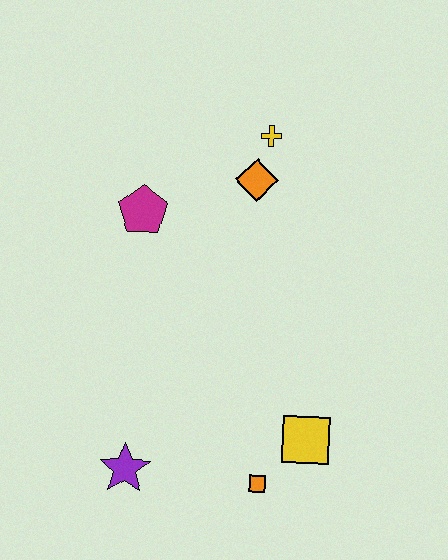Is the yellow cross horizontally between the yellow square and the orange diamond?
Yes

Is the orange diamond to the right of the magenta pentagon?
Yes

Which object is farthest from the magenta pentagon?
The orange square is farthest from the magenta pentagon.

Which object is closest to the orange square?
The yellow square is closest to the orange square.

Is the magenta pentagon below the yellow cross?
Yes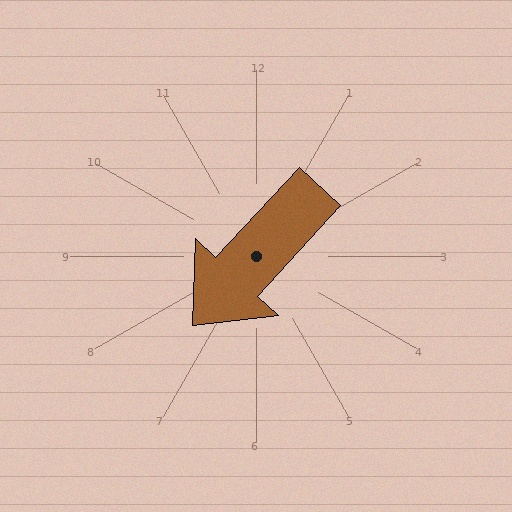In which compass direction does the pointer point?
Southwest.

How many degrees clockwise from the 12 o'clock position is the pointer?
Approximately 223 degrees.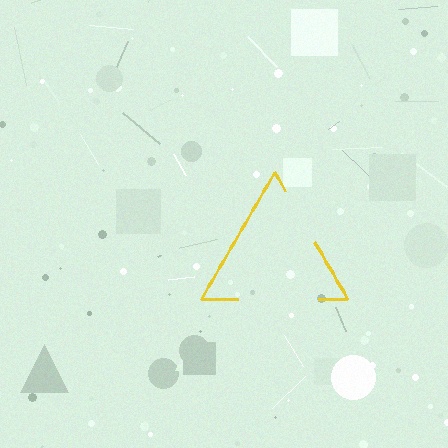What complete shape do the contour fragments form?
The contour fragments form a triangle.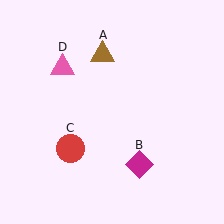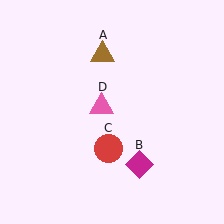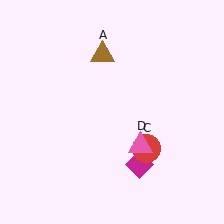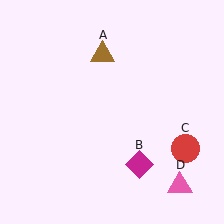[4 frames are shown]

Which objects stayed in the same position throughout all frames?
Brown triangle (object A) and magenta diamond (object B) remained stationary.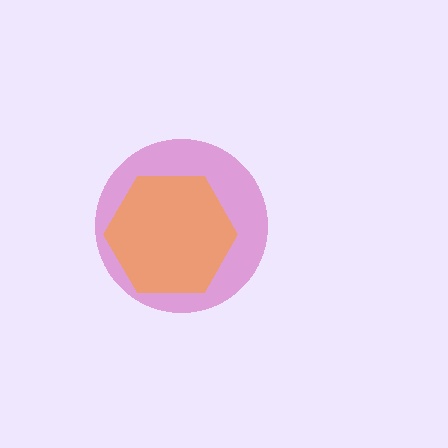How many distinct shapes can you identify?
There are 2 distinct shapes: a magenta circle, an orange hexagon.